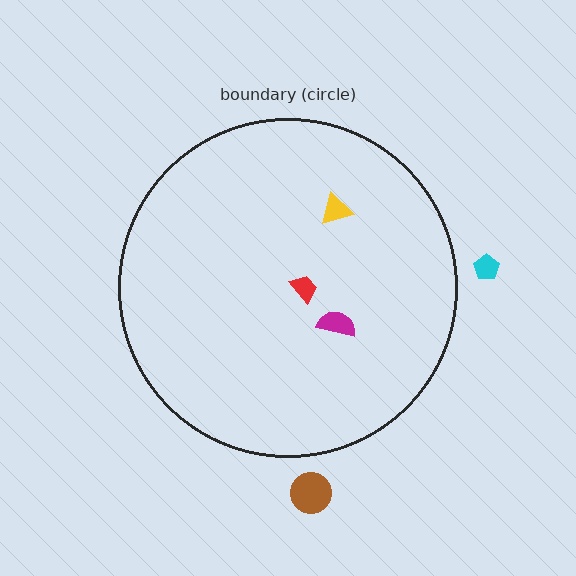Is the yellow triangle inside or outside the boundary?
Inside.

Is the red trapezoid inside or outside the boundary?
Inside.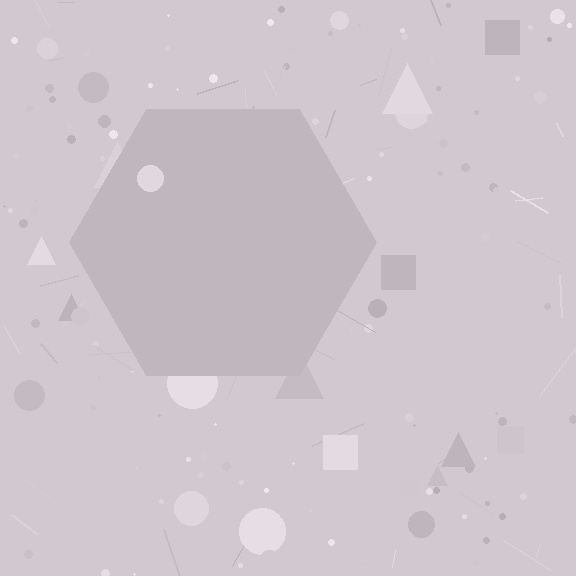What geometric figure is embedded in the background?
A hexagon is embedded in the background.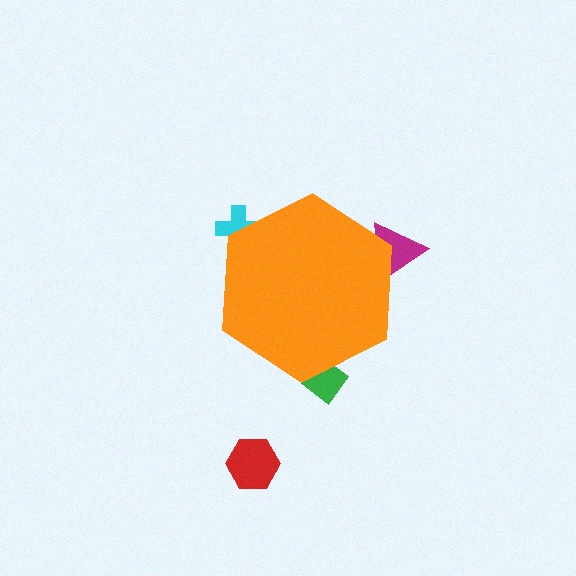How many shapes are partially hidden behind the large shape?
3 shapes are partially hidden.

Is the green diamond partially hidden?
Yes, the green diamond is partially hidden behind the orange hexagon.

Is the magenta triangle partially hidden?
Yes, the magenta triangle is partially hidden behind the orange hexagon.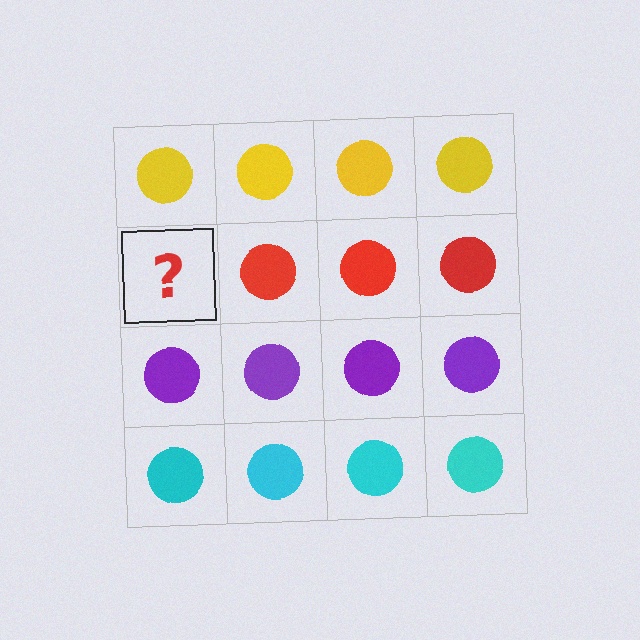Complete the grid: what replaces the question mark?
The question mark should be replaced with a red circle.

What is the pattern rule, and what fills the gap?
The rule is that each row has a consistent color. The gap should be filled with a red circle.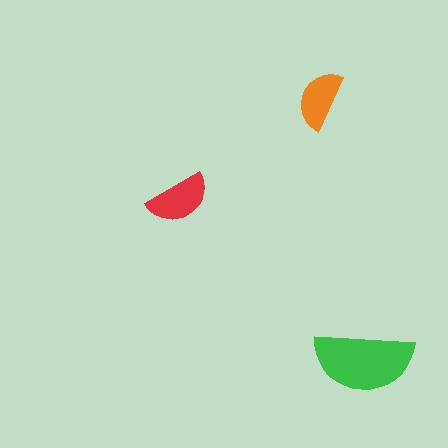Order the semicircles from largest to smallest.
the green one, the red one, the orange one.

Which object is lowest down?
The green semicircle is bottommost.